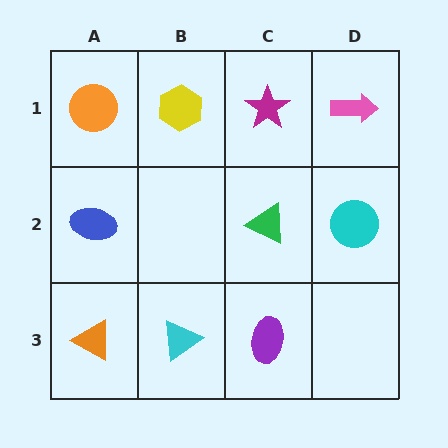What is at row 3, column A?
An orange triangle.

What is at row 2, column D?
A cyan circle.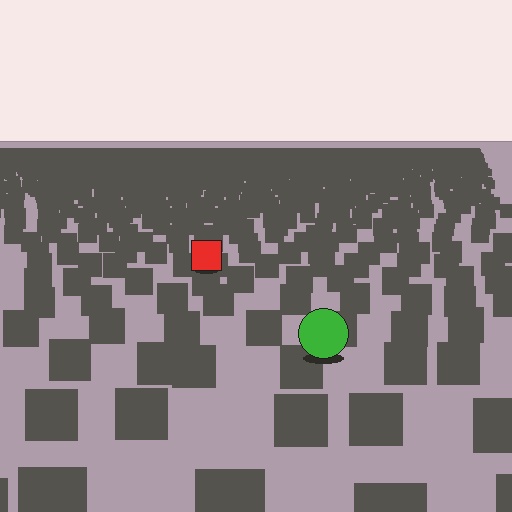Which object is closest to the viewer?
The green circle is closest. The texture marks near it are larger and more spread out.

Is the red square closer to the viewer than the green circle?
No. The green circle is closer — you can tell from the texture gradient: the ground texture is coarser near it.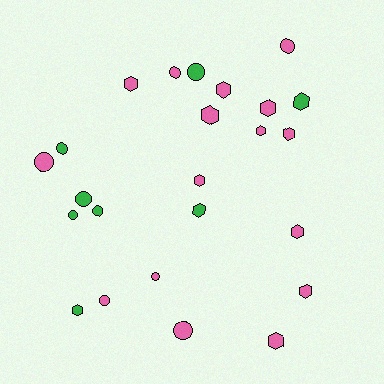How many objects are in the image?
There are 24 objects.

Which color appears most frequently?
Pink, with 16 objects.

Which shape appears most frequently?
Hexagon, with 13 objects.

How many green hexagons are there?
There are 3 green hexagons.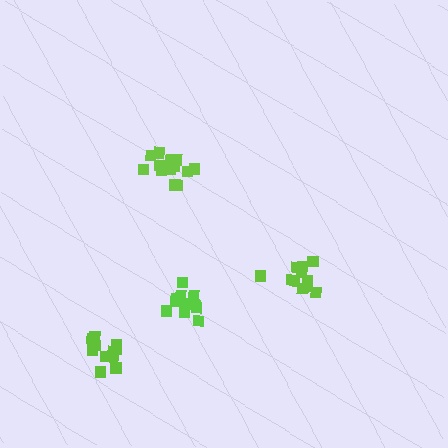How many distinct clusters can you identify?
There are 4 distinct clusters.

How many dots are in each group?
Group 1: 14 dots, Group 2: 12 dots, Group 3: 11 dots, Group 4: 11 dots (48 total).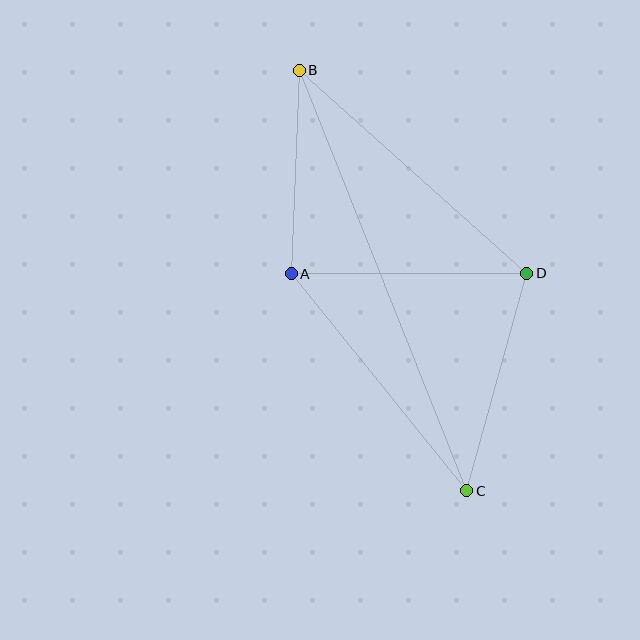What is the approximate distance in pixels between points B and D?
The distance between B and D is approximately 305 pixels.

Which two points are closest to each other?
Points A and B are closest to each other.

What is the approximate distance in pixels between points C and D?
The distance between C and D is approximately 226 pixels.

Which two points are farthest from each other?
Points B and C are farthest from each other.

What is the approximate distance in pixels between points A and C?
The distance between A and C is approximately 279 pixels.